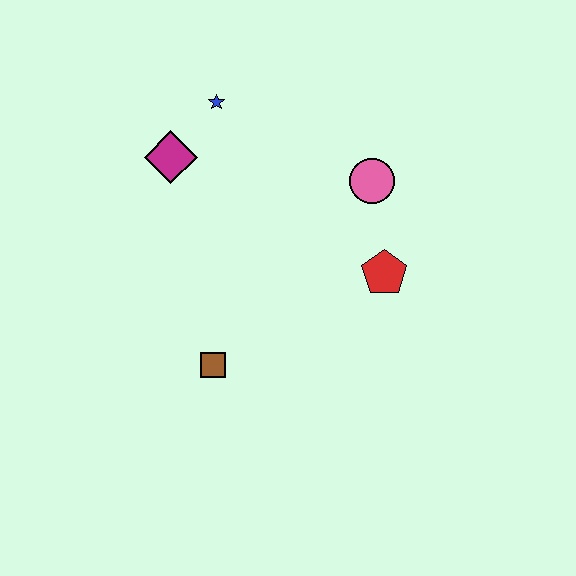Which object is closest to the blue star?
The magenta diamond is closest to the blue star.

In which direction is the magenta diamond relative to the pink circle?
The magenta diamond is to the left of the pink circle.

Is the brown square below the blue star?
Yes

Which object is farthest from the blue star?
The brown square is farthest from the blue star.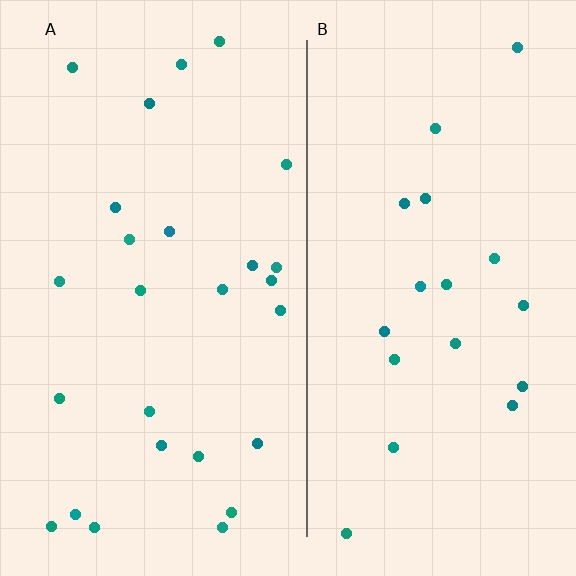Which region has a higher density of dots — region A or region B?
A (the left).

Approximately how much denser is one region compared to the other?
Approximately 1.4× — region A over region B.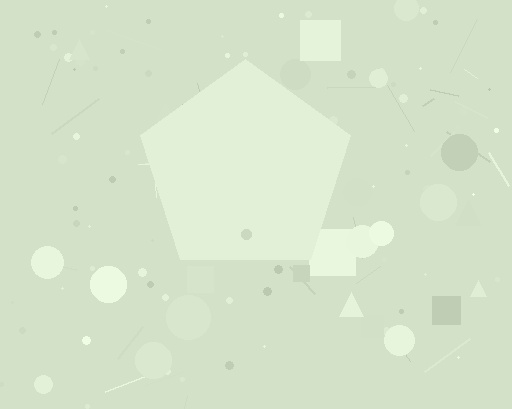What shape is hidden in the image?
A pentagon is hidden in the image.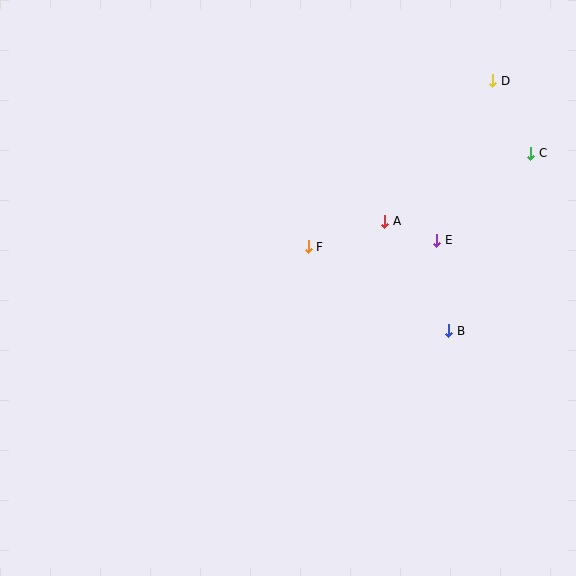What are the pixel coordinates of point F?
Point F is at (308, 247).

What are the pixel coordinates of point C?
Point C is at (531, 153).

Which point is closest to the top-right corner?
Point D is closest to the top-right corner.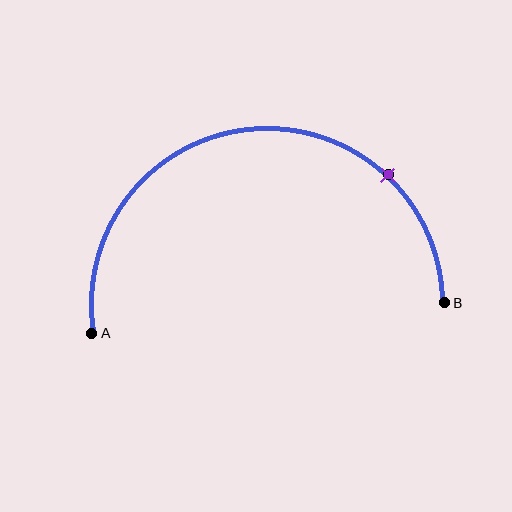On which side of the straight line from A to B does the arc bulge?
The arc bulges above the straight line connecting A and B.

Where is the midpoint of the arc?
The arc midpoint is the point on the curve farthest from the straight line joining A and B. It sits above that line.